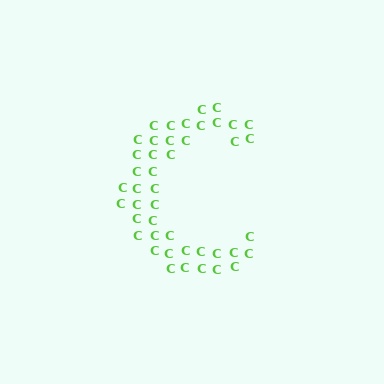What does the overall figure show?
The overall figure shows the letter C.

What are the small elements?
The small elements are letter C's.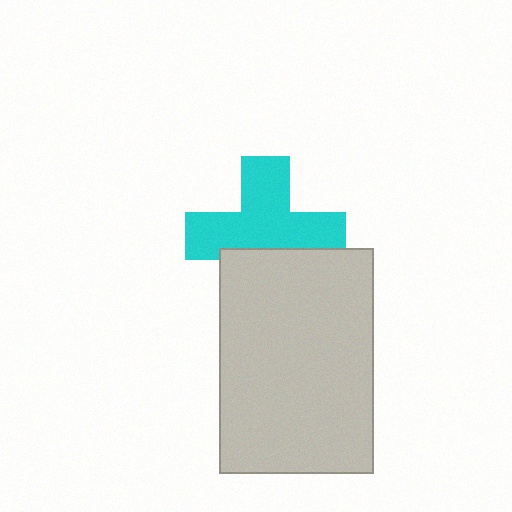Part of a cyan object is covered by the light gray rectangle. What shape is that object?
It is a cross.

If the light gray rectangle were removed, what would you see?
You would see the complete cyan cross.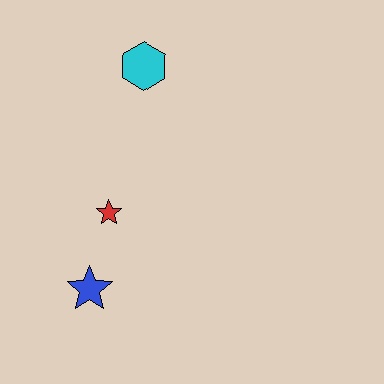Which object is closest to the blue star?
The red star is closest to the blue star.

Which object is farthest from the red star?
The cyan hexagon is farthest from the red star.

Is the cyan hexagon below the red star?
No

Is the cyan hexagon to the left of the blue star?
No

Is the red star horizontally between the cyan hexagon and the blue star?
Yes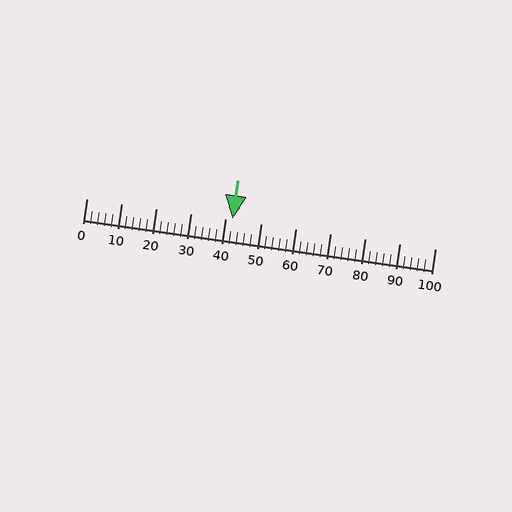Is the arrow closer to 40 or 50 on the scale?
The arrow is closer to 40.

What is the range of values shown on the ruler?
The ruler shows values from 0 to 100.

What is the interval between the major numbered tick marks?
The major tick marks are spaced 10 units apart.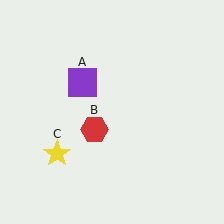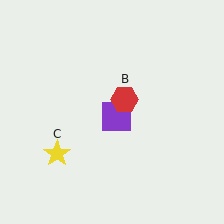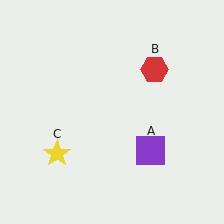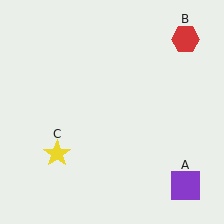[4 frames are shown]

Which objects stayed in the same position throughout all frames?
Yellow star (object C) remained stationary.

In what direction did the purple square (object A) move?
The purple square (object A) moved down and to the right.